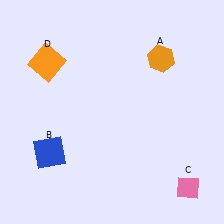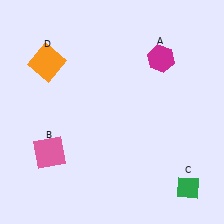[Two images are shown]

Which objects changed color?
A changed from orange to magenta. B changed from blue to pink. C changed from pink to green.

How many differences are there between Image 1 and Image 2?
There are 3 differences between the two images.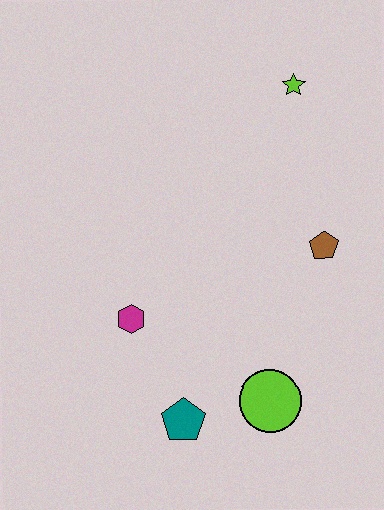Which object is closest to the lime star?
The brown pentagon is closest to the lime star.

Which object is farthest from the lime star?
The teal pentagon is farthest from the lime star.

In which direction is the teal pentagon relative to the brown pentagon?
The teal pentagon is below the brown pentagon.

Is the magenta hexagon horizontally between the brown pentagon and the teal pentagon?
No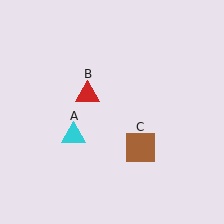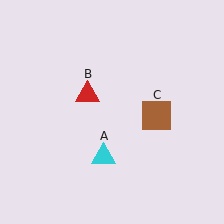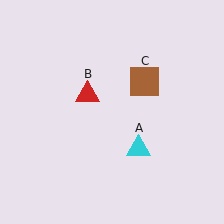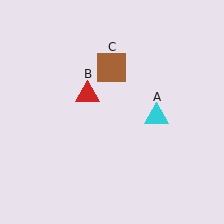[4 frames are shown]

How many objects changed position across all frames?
2 objects changed position: cyan triangle (object A), brown square (object C).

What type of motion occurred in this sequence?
The cyan triangle (object A), brown square (object C) rotated counterclockwise around the center of the scene.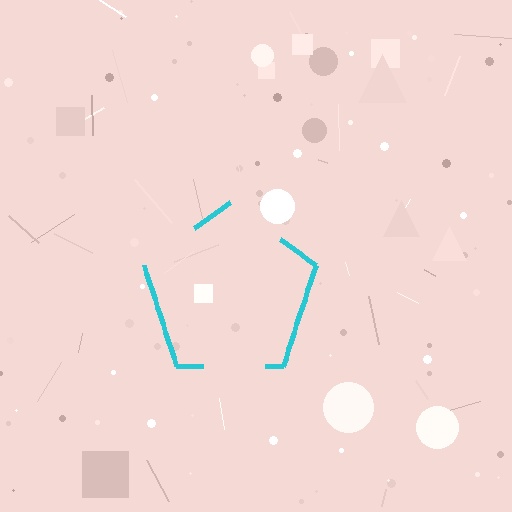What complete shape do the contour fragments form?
The contour fragments form a pentagon.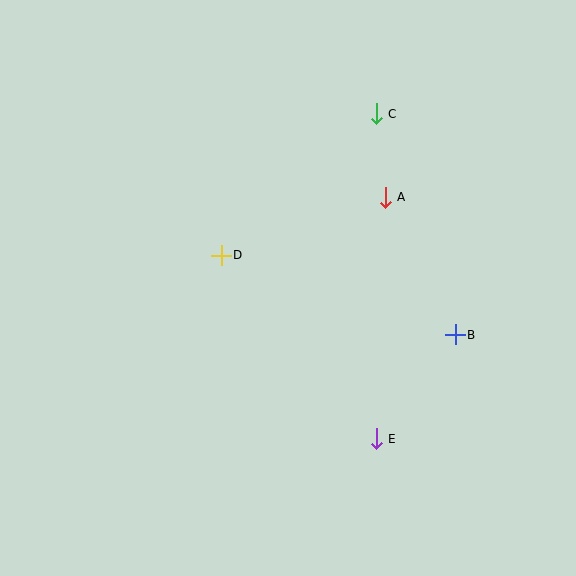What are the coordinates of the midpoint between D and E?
The midpoint between D and E is at (299, 347).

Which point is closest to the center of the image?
Point D at (221, 255) is closest to the center.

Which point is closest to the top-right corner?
Point C is closest to the top-right corner.